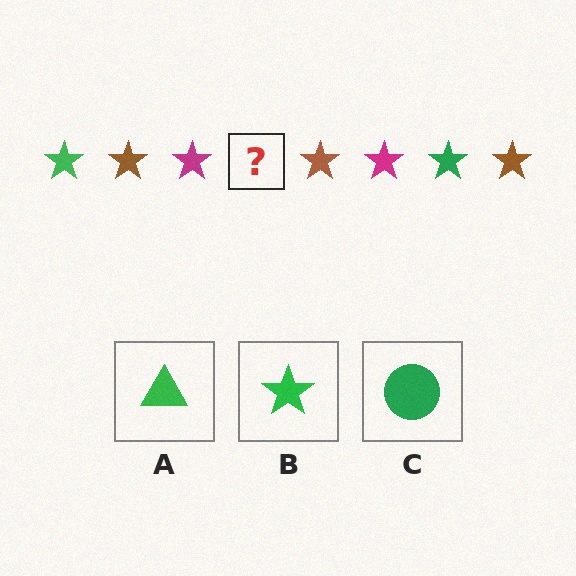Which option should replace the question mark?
Option B.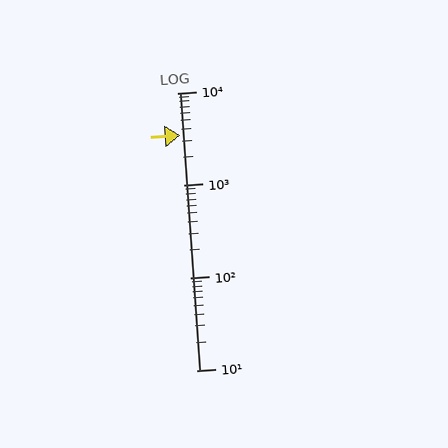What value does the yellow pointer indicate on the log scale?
The pointer indicates approximately 3500.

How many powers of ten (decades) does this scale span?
The scale spans 3 decades, from 10 to 10000.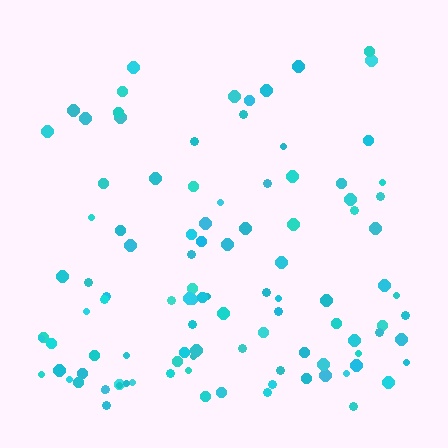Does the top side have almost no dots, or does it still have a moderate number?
Still a moderate number, just noticeably fewer than the bottom.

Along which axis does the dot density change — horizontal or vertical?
Vertical.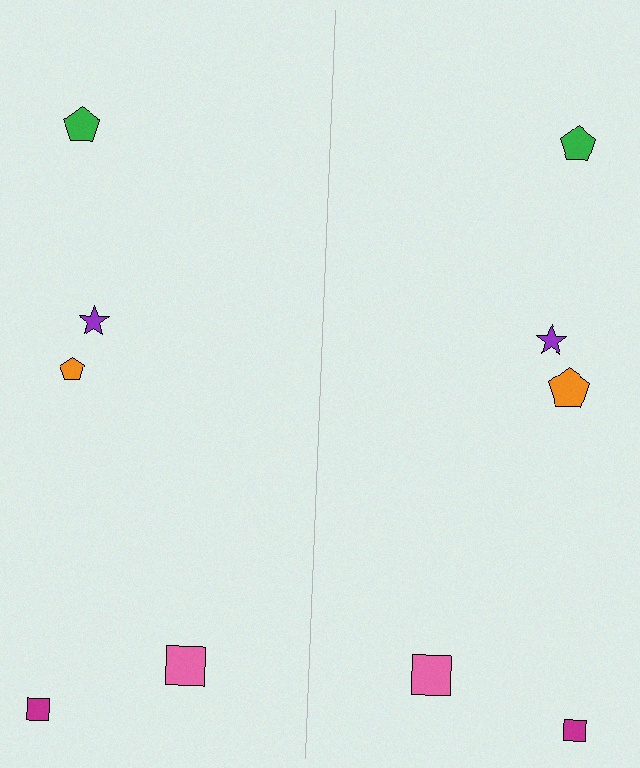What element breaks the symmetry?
The orange pentagon on the right side has a different size than its mirror counterpart.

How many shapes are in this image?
There are 10 shapes in this image.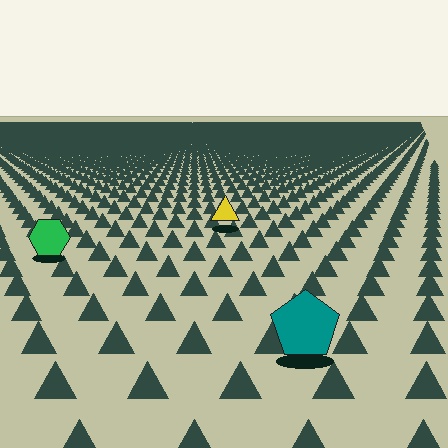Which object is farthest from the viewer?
The yellow triangle is farthest from the viewer. It appears smaller and the ground texture around it is denser.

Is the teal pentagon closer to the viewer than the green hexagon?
Yes. The teal pentagon is closer — you can tell from the texture gradient: the ground texture is coarser near it.